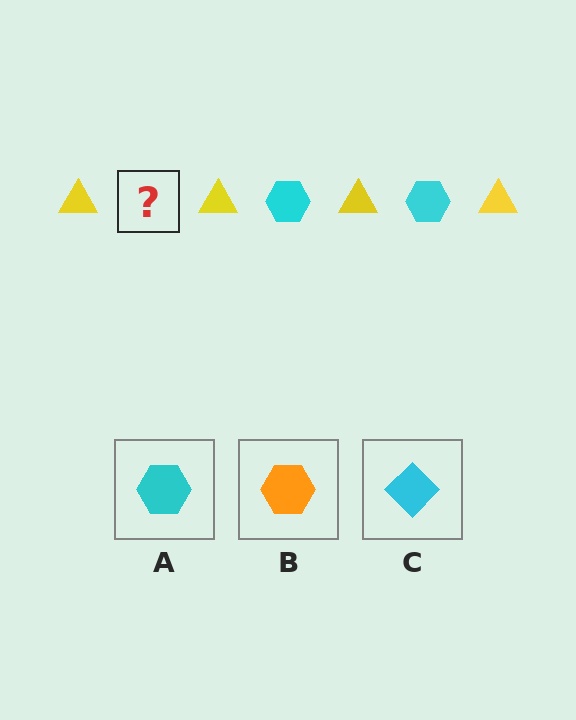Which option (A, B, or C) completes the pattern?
A.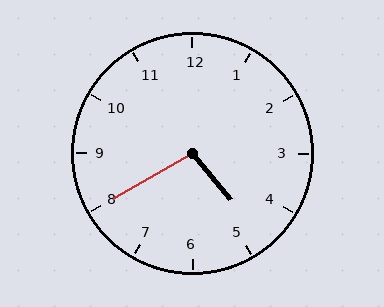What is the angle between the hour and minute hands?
Approximately 100 degrees.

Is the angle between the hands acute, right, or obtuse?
It is obtuse.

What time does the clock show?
4:40.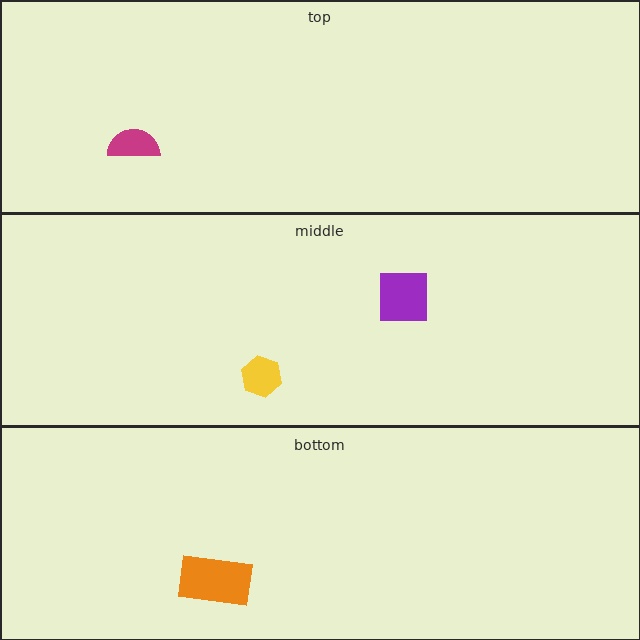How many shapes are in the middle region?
2.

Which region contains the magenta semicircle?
The top region.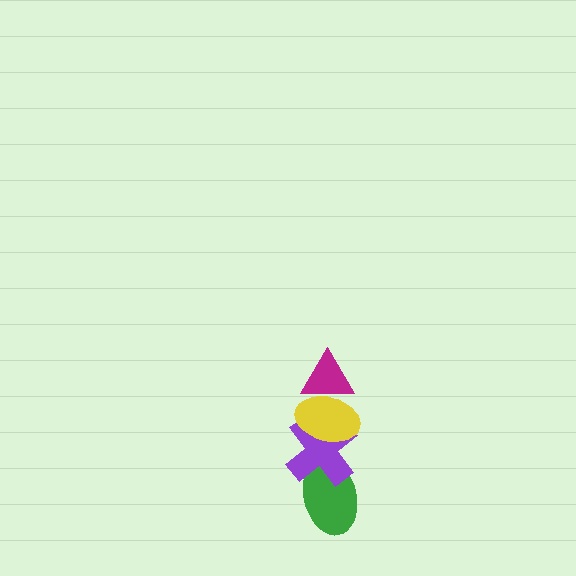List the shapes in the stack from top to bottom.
From top to bottom: the magenta triangle, the yellow ellipse, the purple cross, the green ellipse.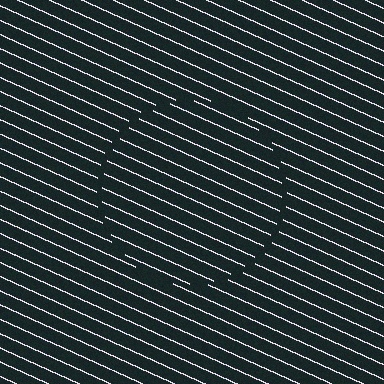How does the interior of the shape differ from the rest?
The interior of the shape contains the same grating, shifted by half a period — the contour is defined by the phase discontinuity where line-ends from the inner and outer gratings abut.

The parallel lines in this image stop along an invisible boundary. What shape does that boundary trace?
An illusory circle. The interior of the shape contains the same grating, shifted by half a period — the contour is defined by the phase discontinuity where line-ends from the inner and outer gratings abut.